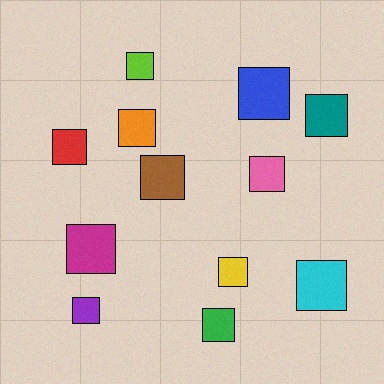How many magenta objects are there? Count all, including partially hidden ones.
There is 1 magenta object.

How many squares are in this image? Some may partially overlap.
There are 12 squares.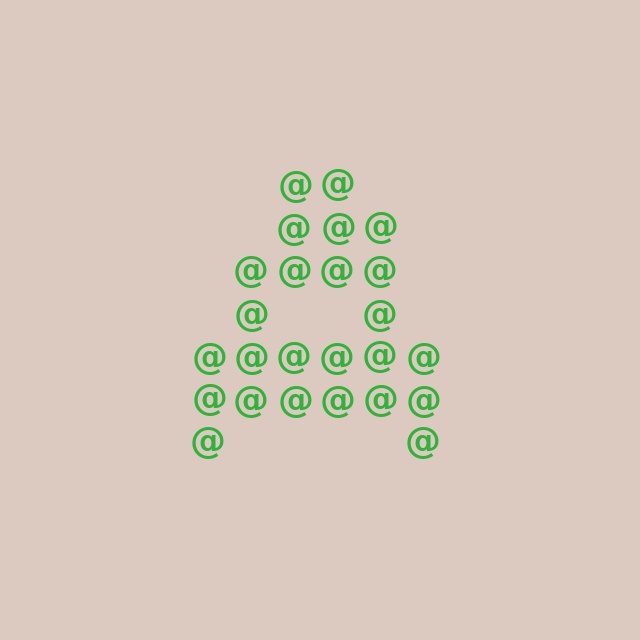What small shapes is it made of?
It is made of small at signs.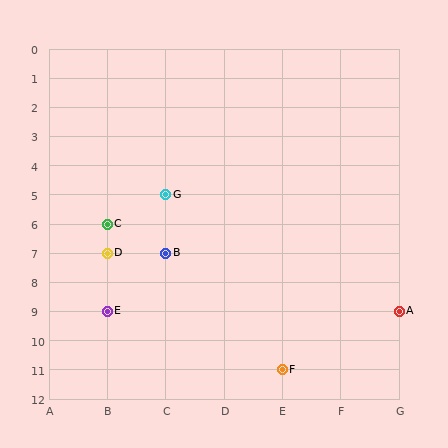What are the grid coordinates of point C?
Point C is at grid coordinates (B, 6).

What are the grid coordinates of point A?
Point A is at grid coordinates (G, 9).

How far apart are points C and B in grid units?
Points C and B are 1 column and 1 row apart (about 1.4 grid units diagonally).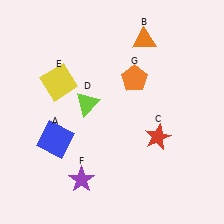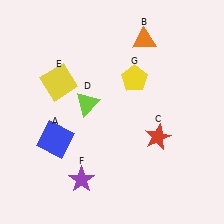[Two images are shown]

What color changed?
The pentagon (G) changed from orange in Image 1 to yellow in Image 2.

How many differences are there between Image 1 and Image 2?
There is 1 difference between the two images.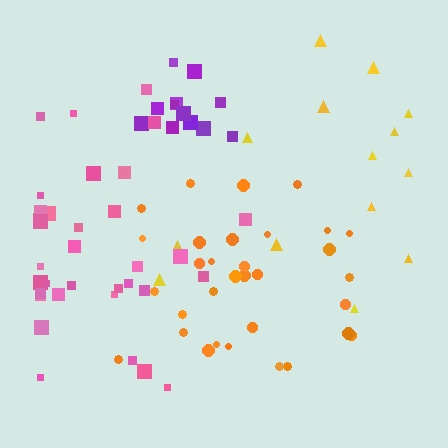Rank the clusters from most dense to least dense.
purple, orange, pink, yellow.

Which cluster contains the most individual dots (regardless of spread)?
Pink (35).